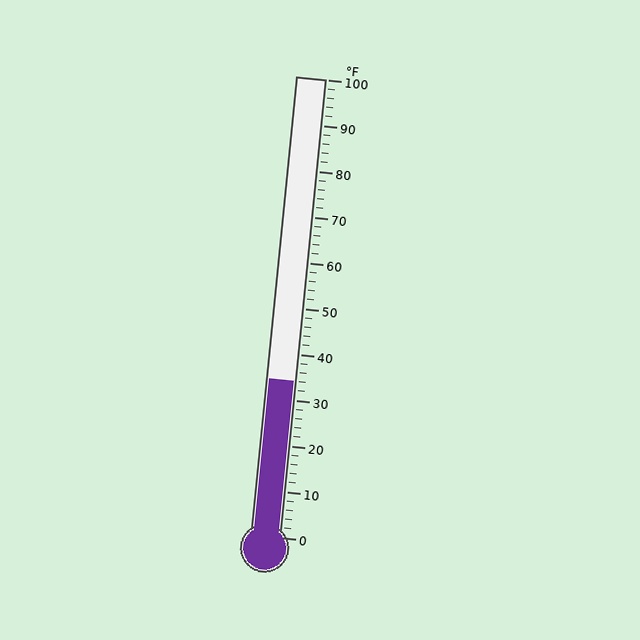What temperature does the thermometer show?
The thermometer shows approximately 34°F.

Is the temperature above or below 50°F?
The temperature is below 50°F.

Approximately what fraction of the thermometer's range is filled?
The thermometer is filled to approximately 35% of its range.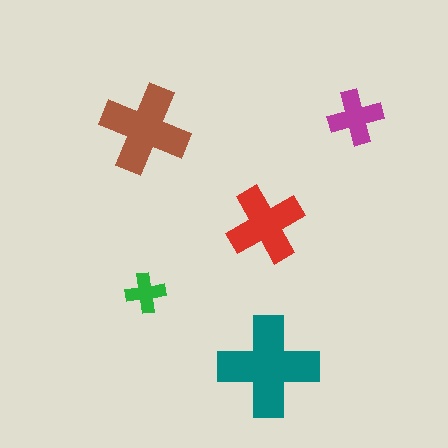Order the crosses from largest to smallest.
the teal one, the brown one, the red one, the magenta one, the green one.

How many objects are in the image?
There are 5 objects in the image.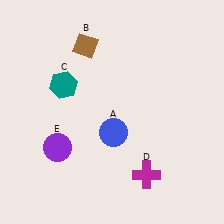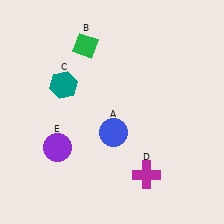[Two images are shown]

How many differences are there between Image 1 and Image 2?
There is 1 difference between the two images.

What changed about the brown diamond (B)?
In Image 1, B is brown. In Image 2, it changed to green.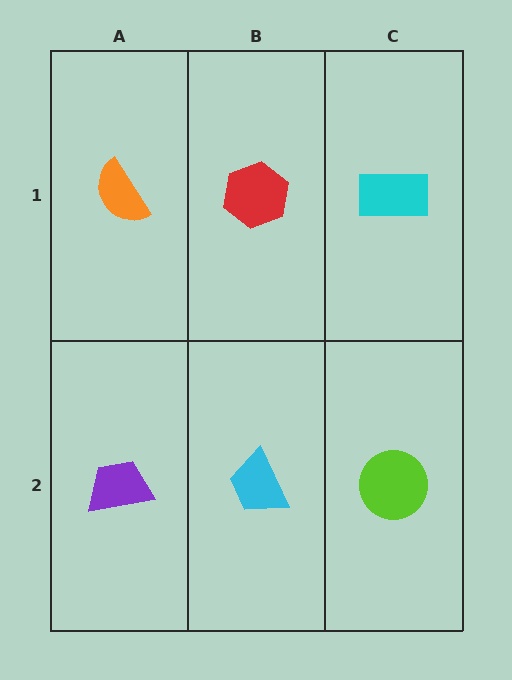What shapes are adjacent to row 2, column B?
A red hexagon (row 1, column B), a purple trapezoid (row 2, column A), a lime circle (row 2, column C).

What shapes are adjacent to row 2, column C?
A cyan rectangle (row 1, column C), a cyan trapezoid (row 2, column B).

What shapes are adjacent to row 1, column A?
A purple trapezoid (row 2, column A), a red hexagon (row 1, column B).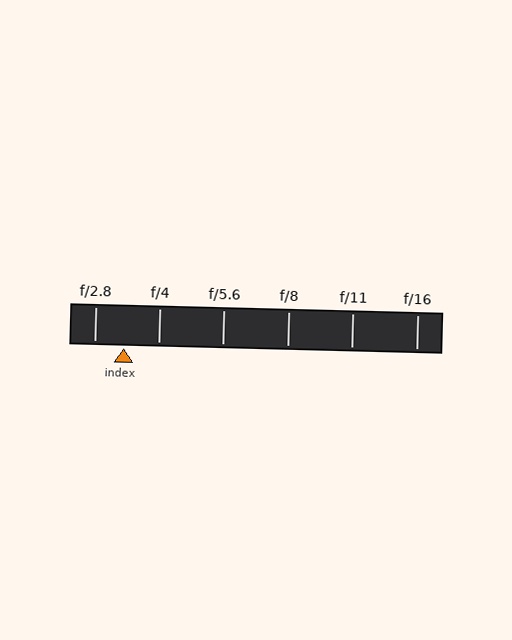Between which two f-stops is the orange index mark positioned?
The index mark is between f/2.8 and f/4.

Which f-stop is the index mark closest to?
The index mark is closest to f/2.8.